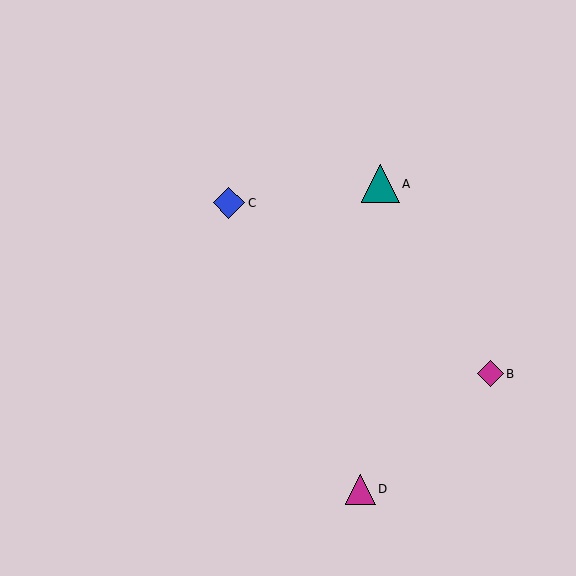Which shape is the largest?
The teal triangle (labeled A) is the largest.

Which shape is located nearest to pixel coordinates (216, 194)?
The blue diamond (labeled C) at (229, 203) is nearest to that location.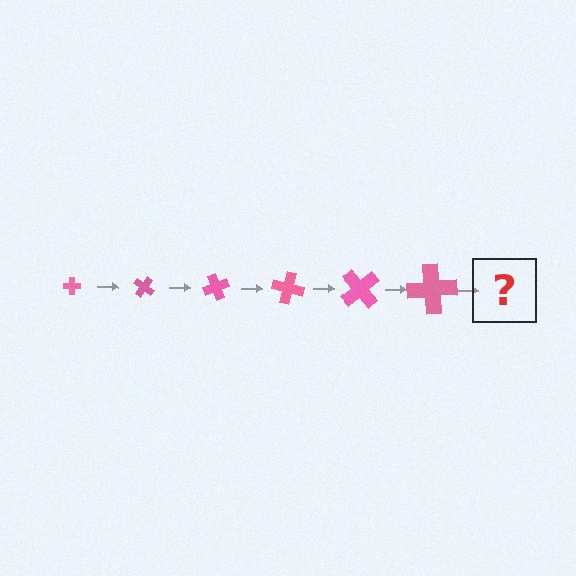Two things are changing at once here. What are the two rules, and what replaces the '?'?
The two rules are that the cross grows larger each step and it rotates 35 degrees each step. The '?' should be a cross, larger than the previous one and rotated 210 degrees from the start.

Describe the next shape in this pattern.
It should be a cross, larger than the previous one and rotated 210 degrees from the start.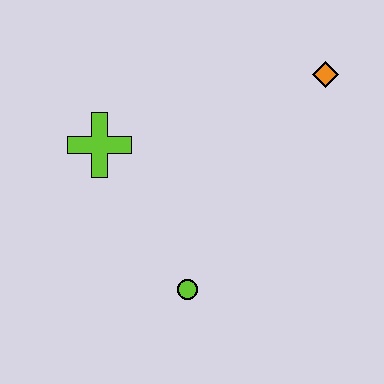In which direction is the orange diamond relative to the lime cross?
The orange diamond is to the right of the lime cross.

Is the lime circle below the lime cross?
Yes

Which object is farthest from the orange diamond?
The lime circle is farthest from the orange diamond.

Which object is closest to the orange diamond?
The lime cross is closest to the orange diamond.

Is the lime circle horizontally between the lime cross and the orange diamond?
Yes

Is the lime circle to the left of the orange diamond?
Yes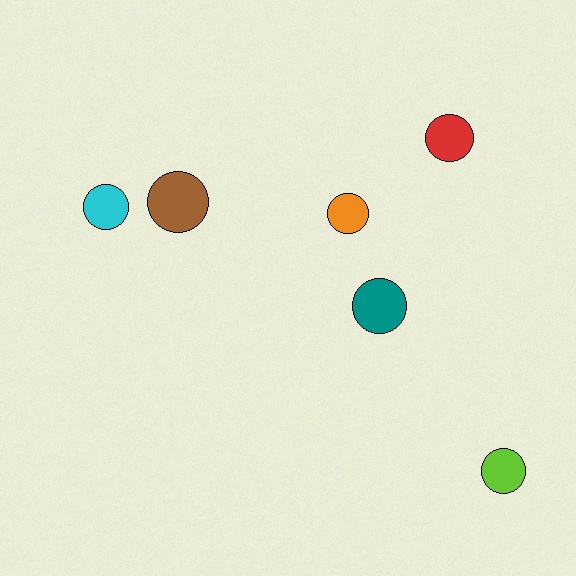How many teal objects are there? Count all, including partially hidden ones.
There is 1 teal object.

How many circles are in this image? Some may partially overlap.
There are 6 circles.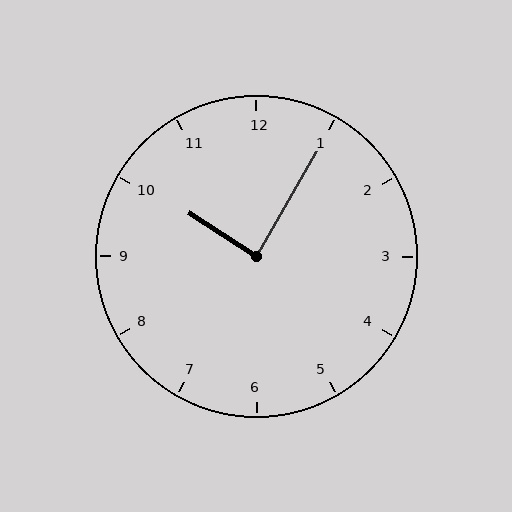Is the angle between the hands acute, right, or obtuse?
It is right.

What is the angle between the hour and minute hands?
Approximately 88 degrees.